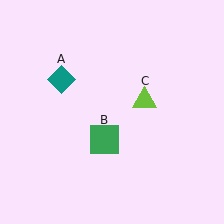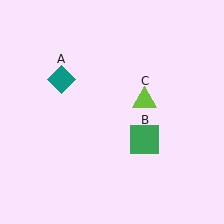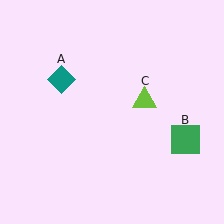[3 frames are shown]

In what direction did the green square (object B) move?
The green square (object B) moved right.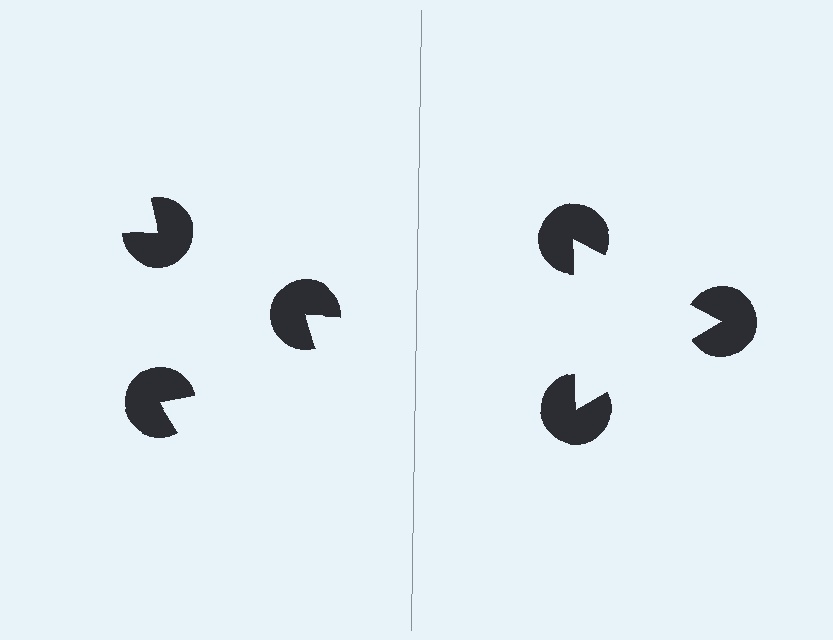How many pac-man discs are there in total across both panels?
6 — 3 on each side.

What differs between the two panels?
The pac-man discs are positioned identically on both sides; only the wedge orientations differ. On the right they align to a triangle; on the left they are misaligned.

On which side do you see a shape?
An illusory triangle appears on the right side. On the left side the wedge cuts are rotated, so no coherent shape forms.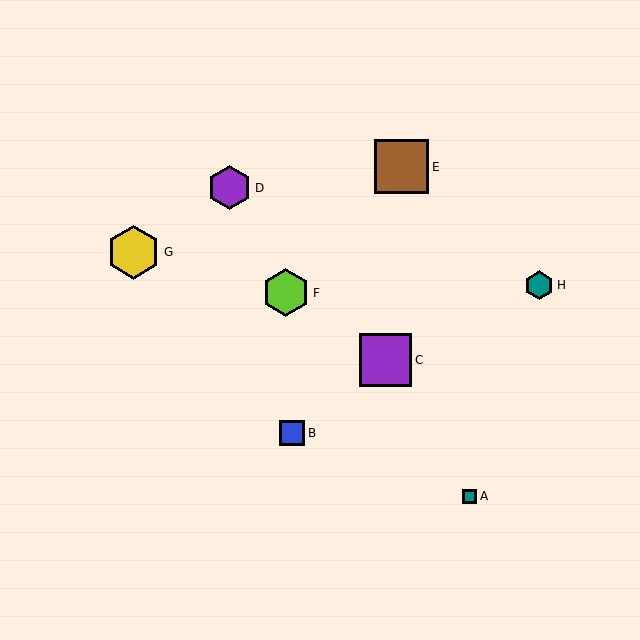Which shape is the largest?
The brown square (labeled E) is the largest.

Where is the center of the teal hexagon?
The center of the teal hexagon is at (539, 285).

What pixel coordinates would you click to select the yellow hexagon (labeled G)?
Click at (134, 252) to select the yellow hexagon G.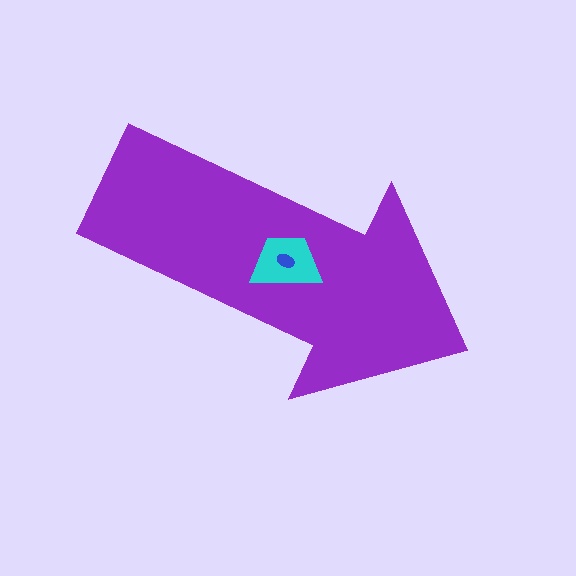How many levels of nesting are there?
3.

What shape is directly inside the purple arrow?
The cyan trapezoid.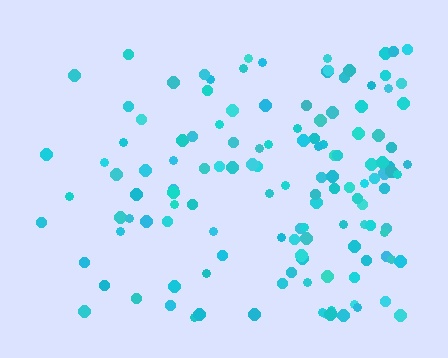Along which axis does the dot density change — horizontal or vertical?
Horizontal.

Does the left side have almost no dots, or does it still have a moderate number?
Still a moderate number, just noticeably fewer than the right.